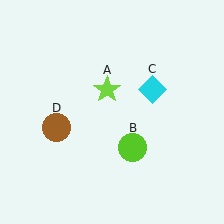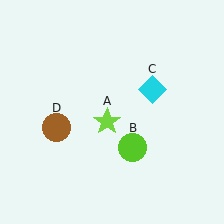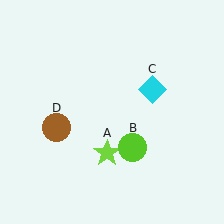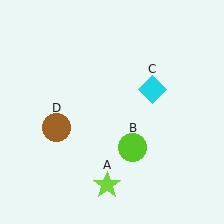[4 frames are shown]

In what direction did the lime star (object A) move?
The lime star (object A) moved down.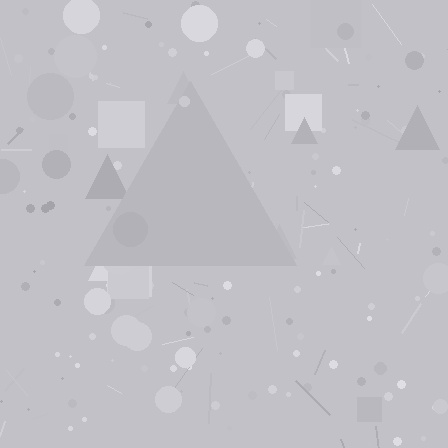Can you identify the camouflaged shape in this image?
The camouflaged shape is a triangle.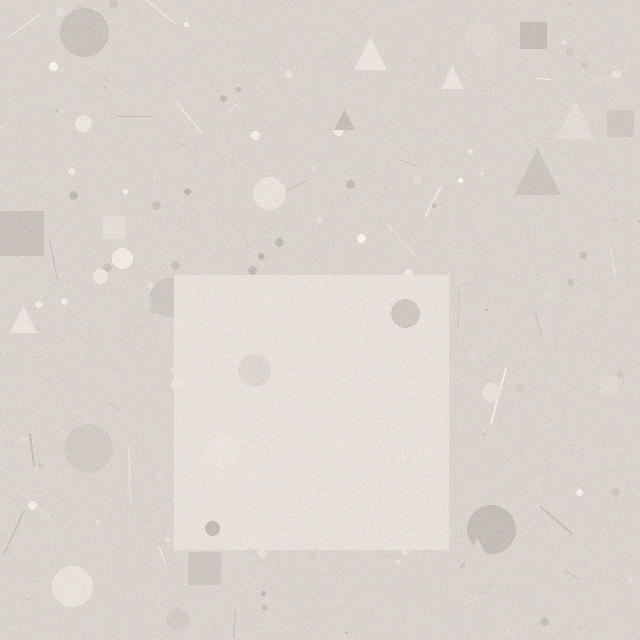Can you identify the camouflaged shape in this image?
The camouflaged shape is a square.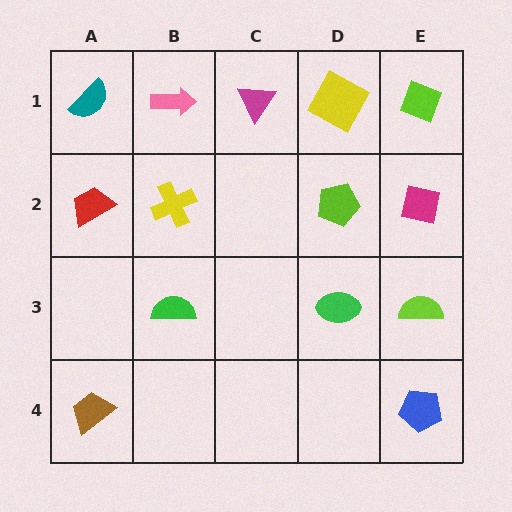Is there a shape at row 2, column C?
No, that cell is empty.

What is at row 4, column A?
A brown trapezoid.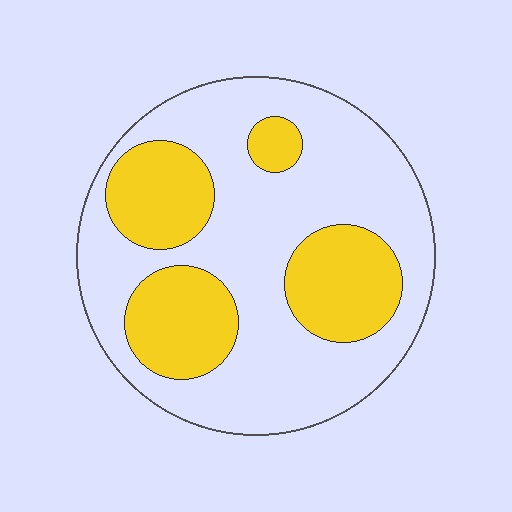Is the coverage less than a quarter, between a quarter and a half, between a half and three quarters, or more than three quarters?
Between a quarter and a half.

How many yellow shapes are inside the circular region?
4.